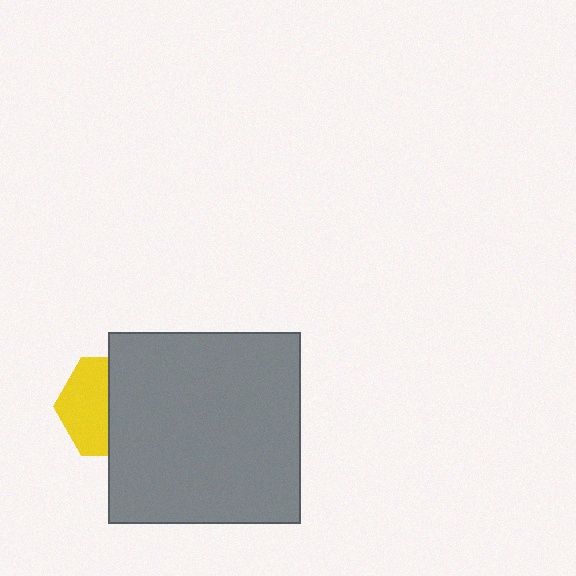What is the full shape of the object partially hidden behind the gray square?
The partially hidden object is a yellow hexagon.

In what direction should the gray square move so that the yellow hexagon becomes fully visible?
The gray square should move right. That is the shortest direction to clear the overlap and leave the yellow hexagon fully visible.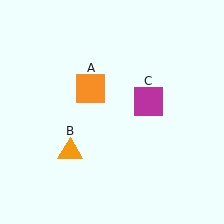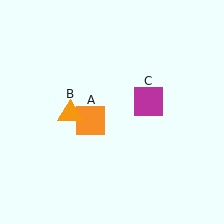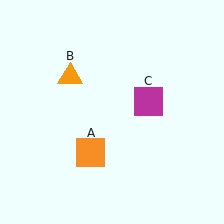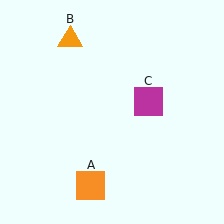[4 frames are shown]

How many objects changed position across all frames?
2 objects changed position: orange square (object A), orange triangle (object B).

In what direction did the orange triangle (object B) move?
The orange triangle (object B) moved up.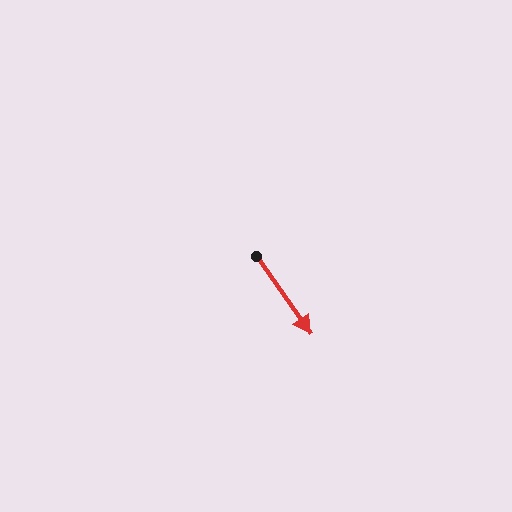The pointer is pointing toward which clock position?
Roughly 5 o'clock.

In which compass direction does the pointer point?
Southeast.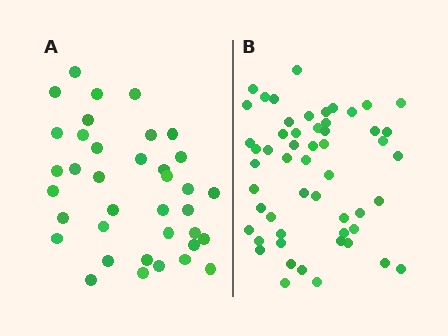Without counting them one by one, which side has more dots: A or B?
Region B (the right region) has more dots.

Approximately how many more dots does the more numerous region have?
Region B has approximately 15 more dots than region A.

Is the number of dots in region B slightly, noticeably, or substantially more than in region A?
Region B has substantially more. The ratio is roughly 1.5 to 1.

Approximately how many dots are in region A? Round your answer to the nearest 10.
About 40 dots. (The exact count is 37, which rounds to 40.)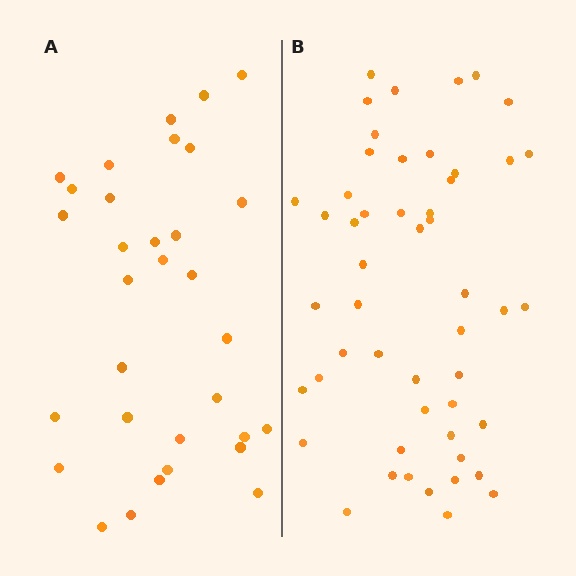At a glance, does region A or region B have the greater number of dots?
Region B (the right region) has more dots.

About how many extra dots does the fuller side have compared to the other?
Region B has approximately 20 more dots than region A.